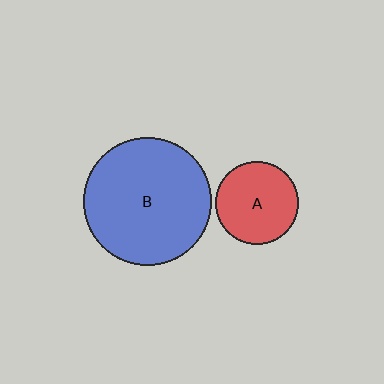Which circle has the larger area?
Circle B (blue).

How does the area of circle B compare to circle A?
Approximately 2.4 times.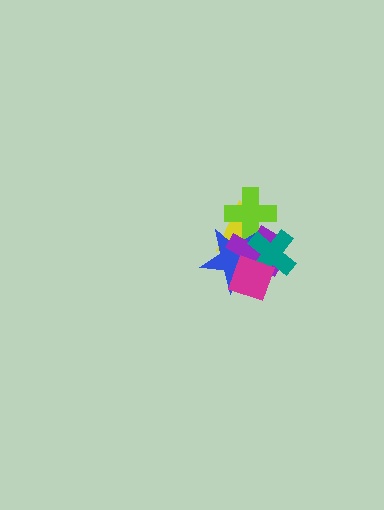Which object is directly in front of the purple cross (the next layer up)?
The teal cross is directly in front of the purple cross.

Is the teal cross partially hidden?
Yes, it is partially covered by another shape.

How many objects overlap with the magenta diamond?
4 objects overlap with the magenta diamond.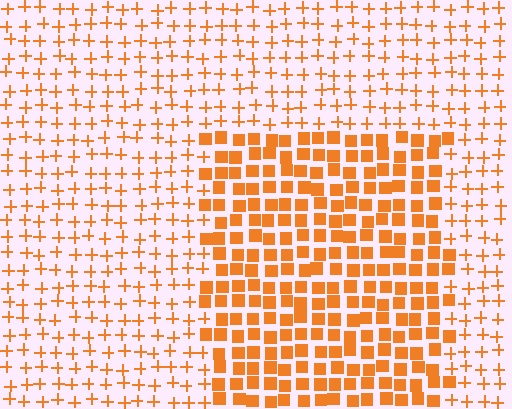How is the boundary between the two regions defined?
The boundary is defined by a change in element shape: squares inside vs. plus signs outside. All elements share the same color and spacing.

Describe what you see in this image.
The image is filled with small orange elements arranged in a uniform grid. A rectangle-shaped region contains squares, while the surrounding area contains plus signs. The boundary is defined purely by the change in element shape.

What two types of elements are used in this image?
The image uses squares inside the rectangle region and plus signs outside it.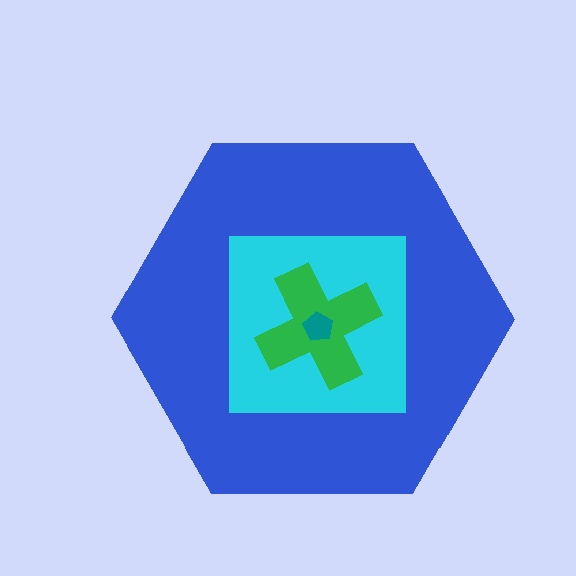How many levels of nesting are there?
4.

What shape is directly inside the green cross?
The teal pentagon.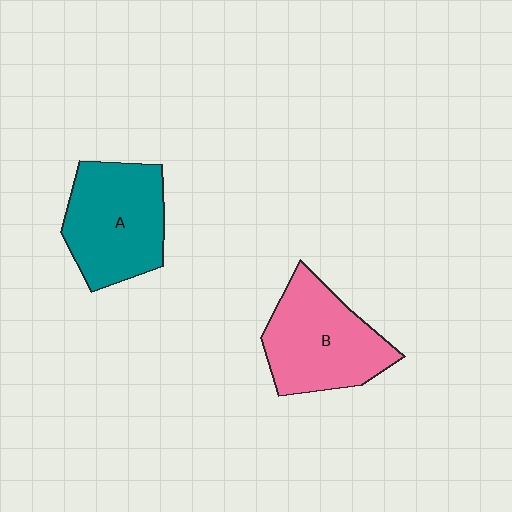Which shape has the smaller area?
Shape A (teal).